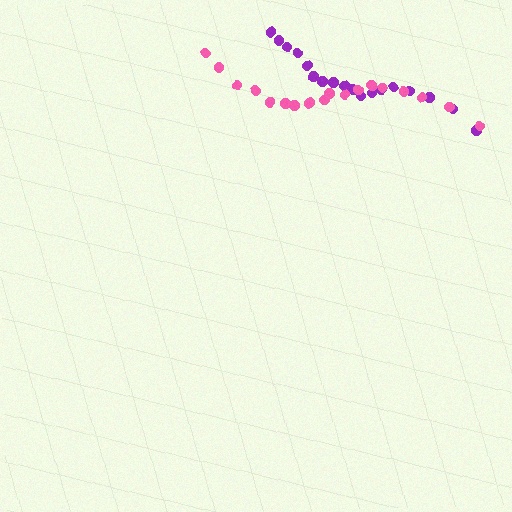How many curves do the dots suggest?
There are 2 distinct paths.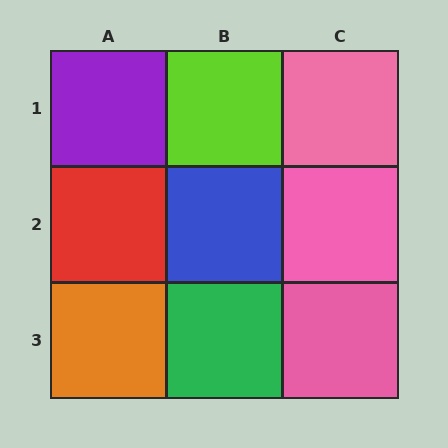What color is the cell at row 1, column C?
Pink.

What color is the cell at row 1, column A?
Purple.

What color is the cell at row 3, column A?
Orange.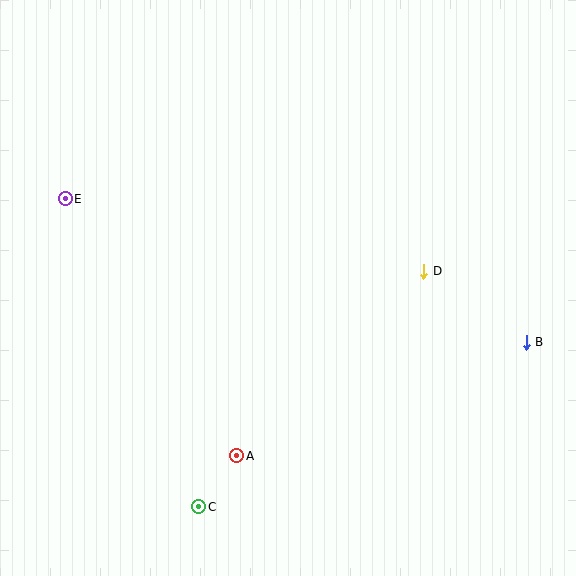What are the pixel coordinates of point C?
Point C is at (199, 507).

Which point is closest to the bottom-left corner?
Point C is closest to the bottom-left corner.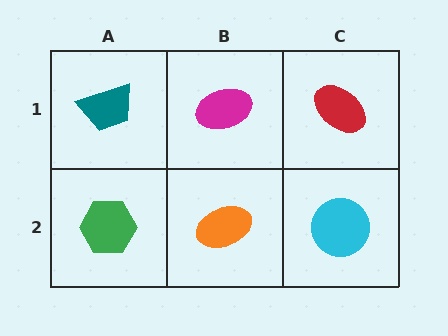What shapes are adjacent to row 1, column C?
A cyan circle (row 2, column C), a magenta ellipse (row 1, column B).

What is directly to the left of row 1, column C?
A magenta ellipse.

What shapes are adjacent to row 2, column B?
A magenta ellipse (row 1, column B), a green hexagon (row 2, column A), a cyan circle (row 2, column C).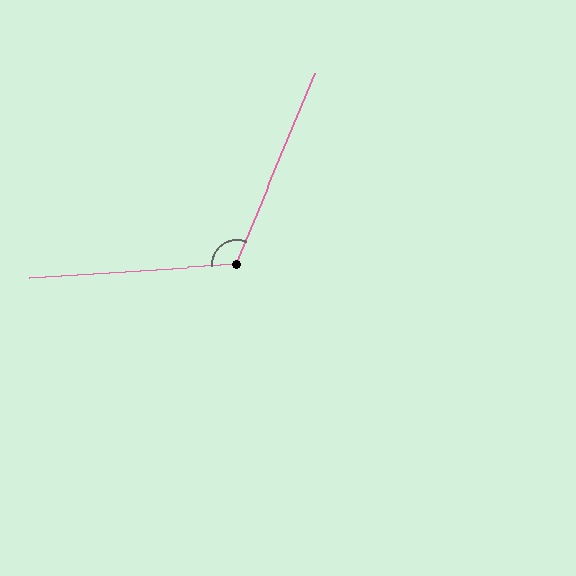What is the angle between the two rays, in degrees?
Approximately 116 degrees.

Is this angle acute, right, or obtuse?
It is obtuse.